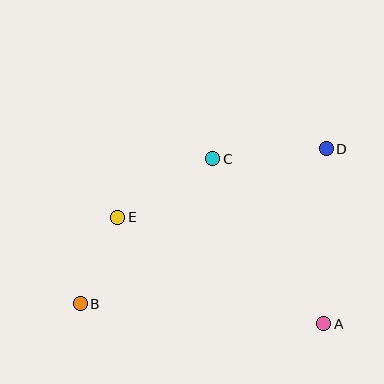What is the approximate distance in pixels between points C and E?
The distance between C and E is approximately 112 pixels.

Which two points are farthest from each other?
Points B and D are farthest from each other.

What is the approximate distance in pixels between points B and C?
The distance between B and C is approximately 197 pixels.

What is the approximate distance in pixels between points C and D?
The distance between C and D is approximately 114 pixels.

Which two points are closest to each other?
Points B and E are closest to each other.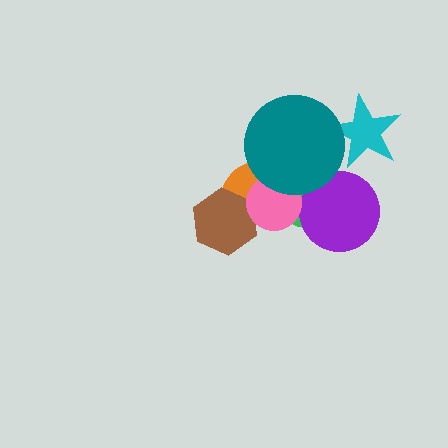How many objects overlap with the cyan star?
1 object overlaps with the cyan star.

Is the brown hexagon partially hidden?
Yes, it is partially covered by another shape.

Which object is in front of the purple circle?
The teal circle is in front of the purple circle.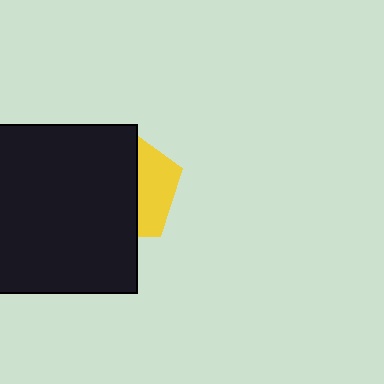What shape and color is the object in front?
The object in front is a black rectangle.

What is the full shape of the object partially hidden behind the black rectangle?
The partially hidden object is a yellow pentagon.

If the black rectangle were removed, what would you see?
You would see the complete yellow pentagon.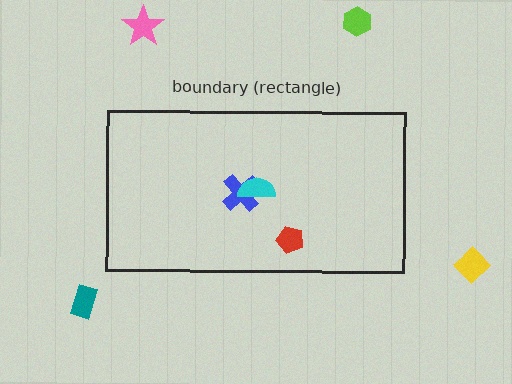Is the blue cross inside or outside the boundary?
Inside.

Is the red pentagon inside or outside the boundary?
Inside.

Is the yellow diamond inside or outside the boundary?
Outside.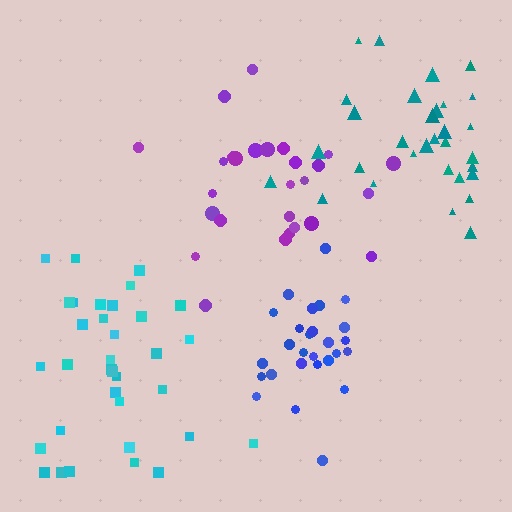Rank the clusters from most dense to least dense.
blue, teal, purple, cyan.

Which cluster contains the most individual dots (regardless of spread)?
Cyan (34).